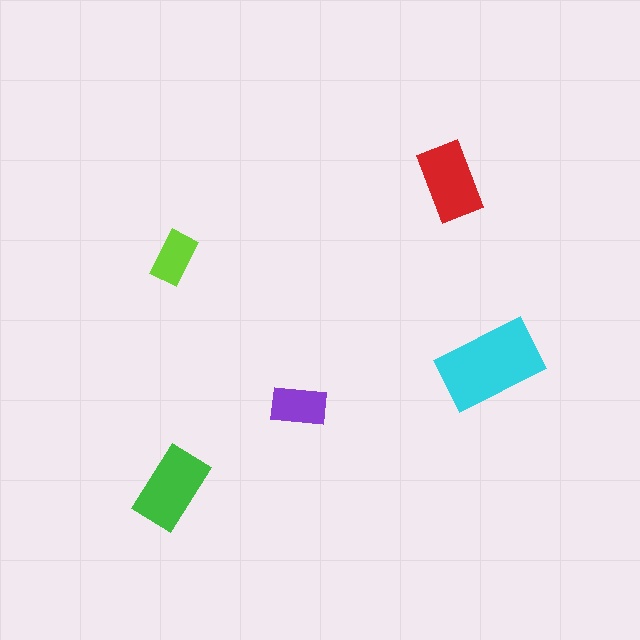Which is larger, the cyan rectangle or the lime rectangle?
The cyan one.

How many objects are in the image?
There are 5 objects in the image.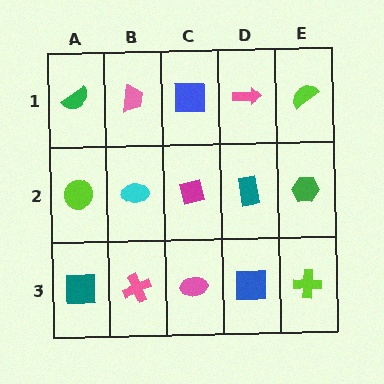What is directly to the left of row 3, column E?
A blue square.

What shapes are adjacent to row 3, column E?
A green hexagon (row 2, column E), a blue square (row 3, column D).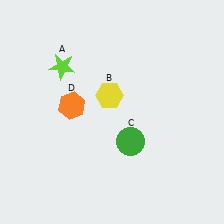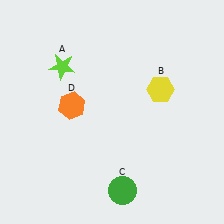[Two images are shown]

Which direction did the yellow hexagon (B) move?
The yellow hexagon (B) moved right.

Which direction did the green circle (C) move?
The green circle (C) moved down.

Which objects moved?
The objects that moved are: the yellow hexagon (B), the green circle (C).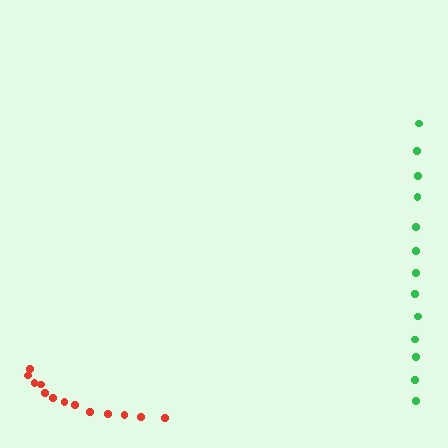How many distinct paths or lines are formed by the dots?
There are 2 distinct paths.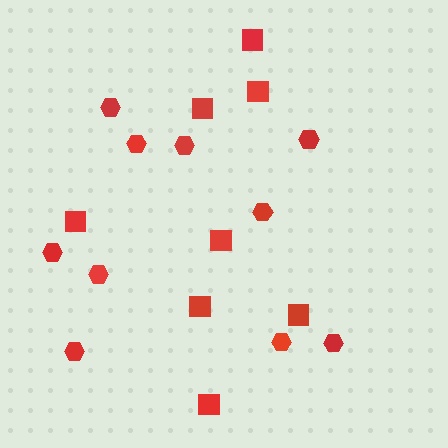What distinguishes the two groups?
There are 2 groups: one group of squares (8) and one group of hexagons (10).